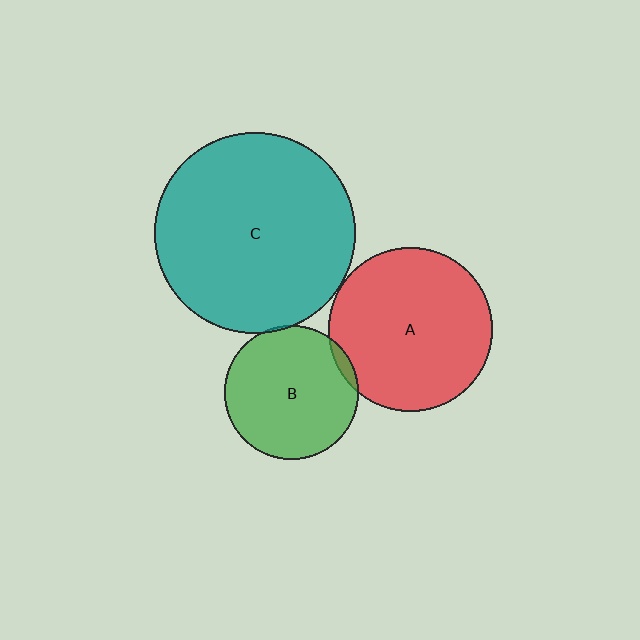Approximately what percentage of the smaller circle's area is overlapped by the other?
Approximately 5%.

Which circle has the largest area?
Circle C (teal).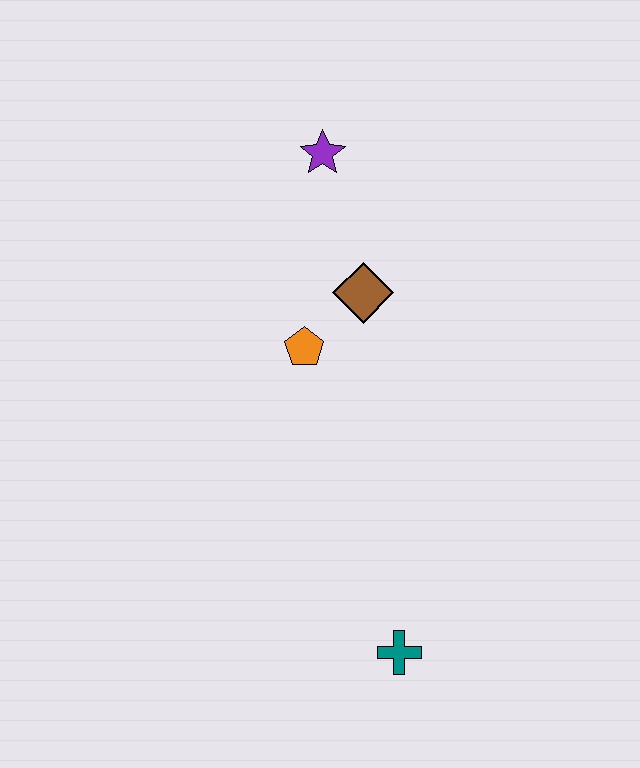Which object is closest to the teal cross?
The orange pentagon is closest to the teal cross.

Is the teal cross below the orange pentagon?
Yes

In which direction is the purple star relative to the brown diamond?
The purple star is above the brown diamond.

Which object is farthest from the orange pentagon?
The teal cross is farthest from the orange pentagon.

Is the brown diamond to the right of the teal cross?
No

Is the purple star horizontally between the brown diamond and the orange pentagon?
Yes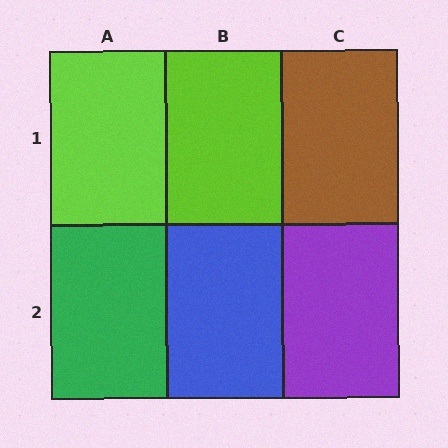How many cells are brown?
1 cell is brown.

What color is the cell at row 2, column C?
Purple.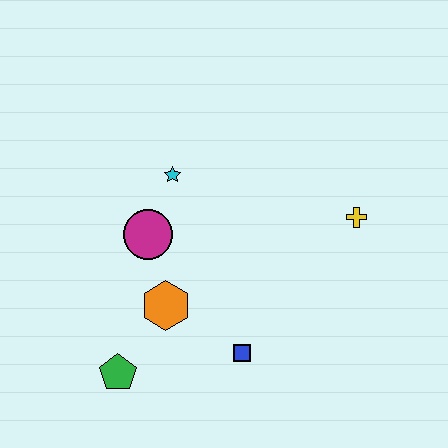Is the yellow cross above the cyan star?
No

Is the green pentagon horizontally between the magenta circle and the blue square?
No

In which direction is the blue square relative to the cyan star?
The blue square is below the cyan star.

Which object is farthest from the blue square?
The cyan star is farthest from the blue square.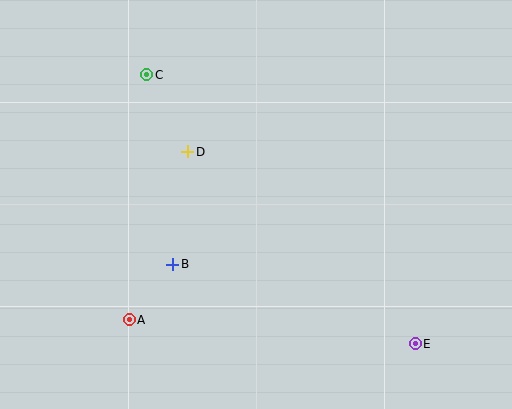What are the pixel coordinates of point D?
Point D is at (188, 152).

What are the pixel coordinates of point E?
Point E is at (415, 344).